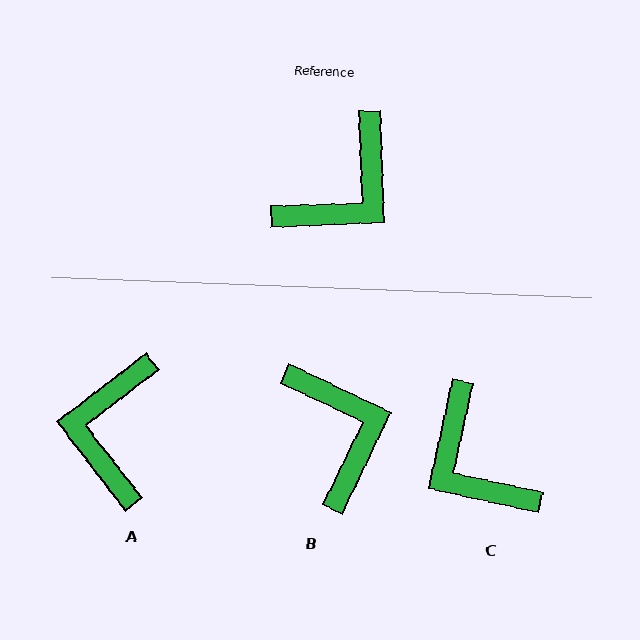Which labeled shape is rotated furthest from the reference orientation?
A, about 145 degrees away.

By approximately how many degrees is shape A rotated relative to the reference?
Approximately 145 degrees clockwise.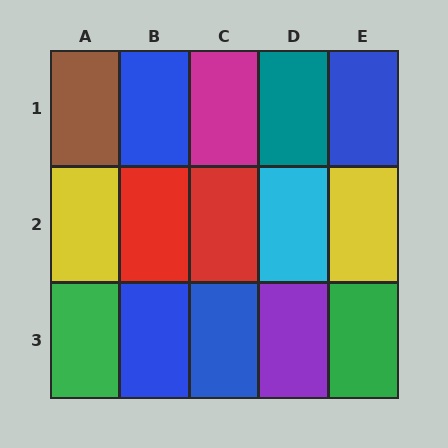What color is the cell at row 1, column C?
Magenta.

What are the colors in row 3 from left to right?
Green, blue, blue, purple, green.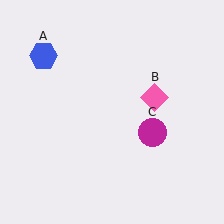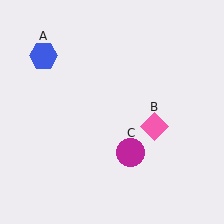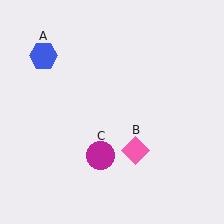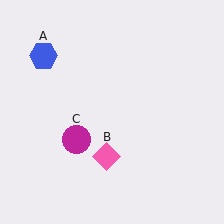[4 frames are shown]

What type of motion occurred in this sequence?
The pink diamond (object B), magenta circle (object C) rotated clockwise around the center of the scene.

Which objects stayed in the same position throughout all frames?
Blue hexagon (object A) remained stationary.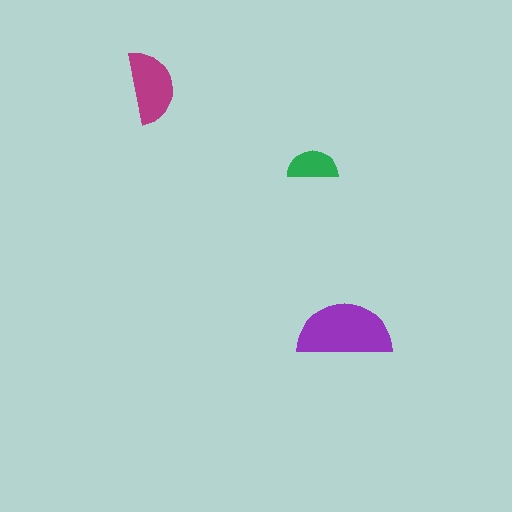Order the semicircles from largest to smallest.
the purple one, the magenta one, the green one.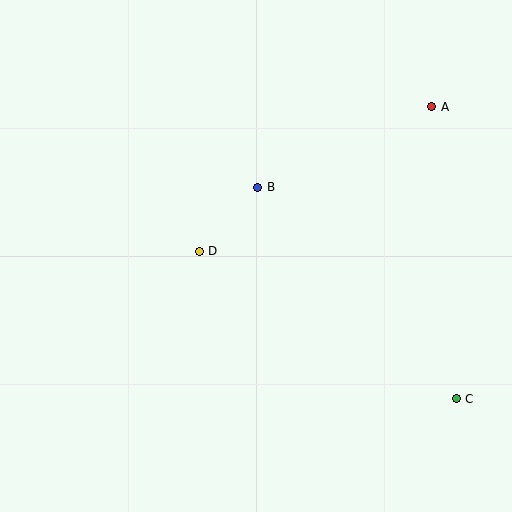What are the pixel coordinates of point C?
Point C is at (456, 399).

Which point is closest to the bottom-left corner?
Point D is closest to the bottom-left corner.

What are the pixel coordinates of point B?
Point B is at (258, 187).